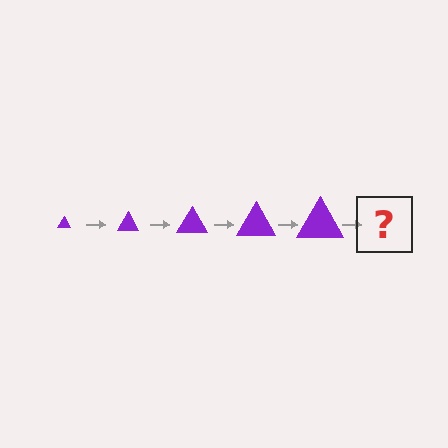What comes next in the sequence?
The next element should be a purple triangle, larger than the previous one.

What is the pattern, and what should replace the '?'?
The pattern is that the triangle gets progressively larger each step. The '?' should be a purple triangle, larger than the previous one.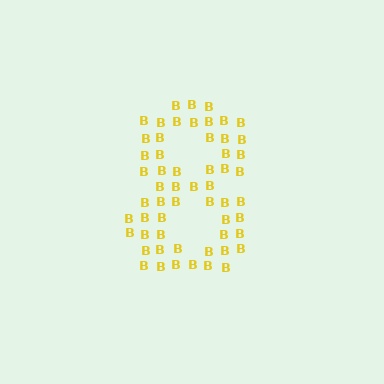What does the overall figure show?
The overall figure shows the digit 8.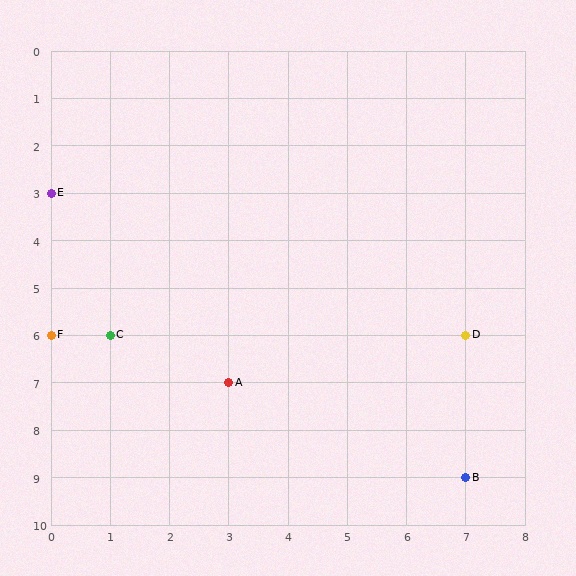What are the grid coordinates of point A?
Point A is at grid coordinates (3, 7).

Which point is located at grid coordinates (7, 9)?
Point B is at (7, 9).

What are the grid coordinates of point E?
Point E is at grid coordinates (0, 3).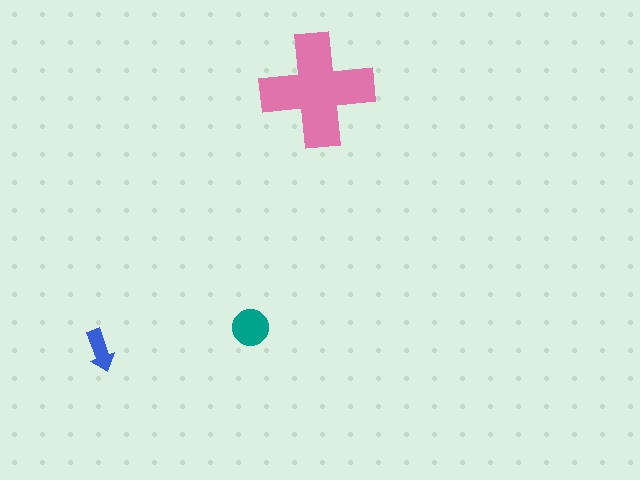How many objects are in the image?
There are 3 objects in the image.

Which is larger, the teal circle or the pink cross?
The pink cross.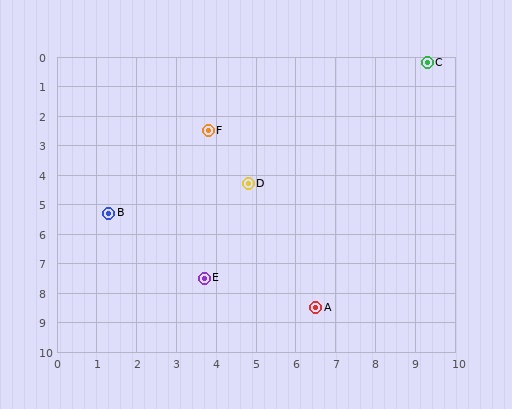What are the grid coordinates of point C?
Point C is at approximately (9.3, 0.2).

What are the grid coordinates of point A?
Point A is at approximately (6.5, 8.5).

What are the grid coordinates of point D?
Point D is at approximately (4.8, 4.3).